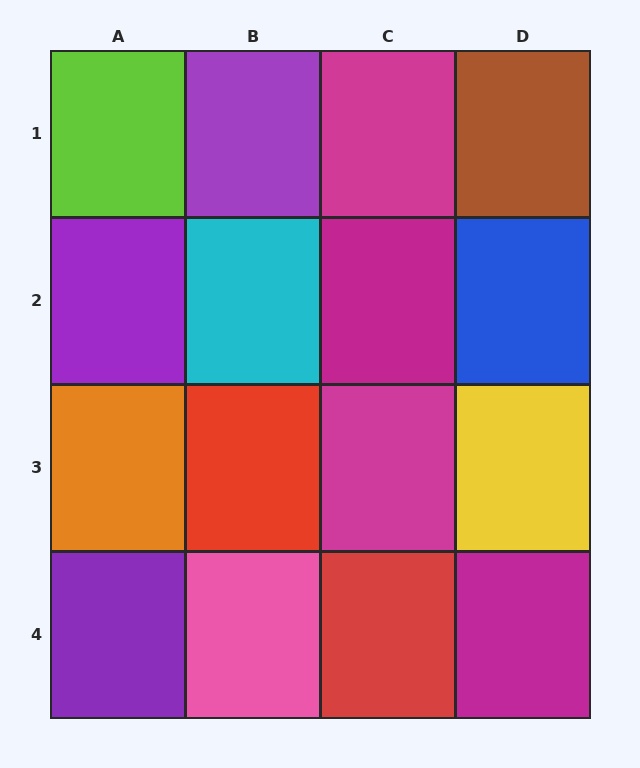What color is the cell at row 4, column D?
Magenta.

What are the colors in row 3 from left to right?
Orange, red, magenta, yellow.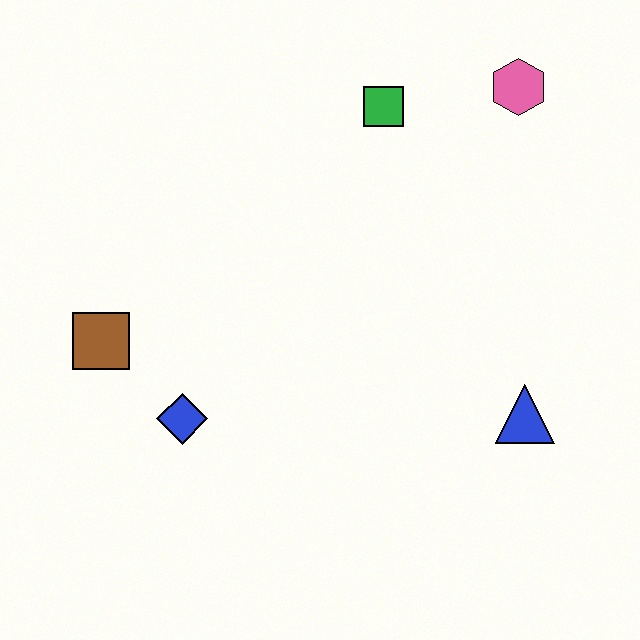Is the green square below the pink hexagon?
Yes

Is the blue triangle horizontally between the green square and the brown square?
No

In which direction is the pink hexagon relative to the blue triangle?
The pink hexagon is above the blue triangle.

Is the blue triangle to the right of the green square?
Yes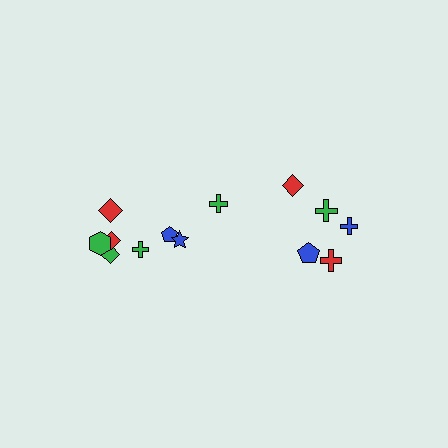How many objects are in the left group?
There are 8 objects.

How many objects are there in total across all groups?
There are 13 objects.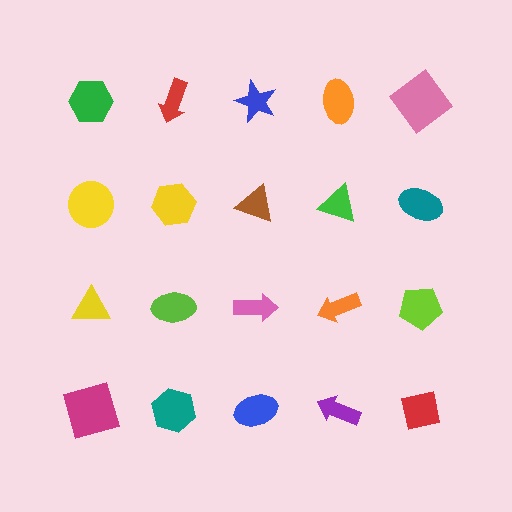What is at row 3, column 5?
A lime pentagon.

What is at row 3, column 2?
A lime ellipse.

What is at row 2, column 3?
A brown triangle.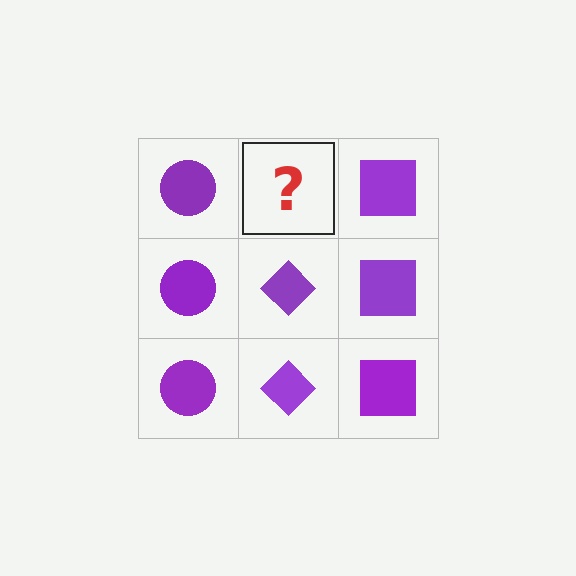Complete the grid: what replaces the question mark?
The question mark should be replaced with a purple diamond.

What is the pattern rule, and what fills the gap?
The rule is that each column has a consistent shape. The gap should be filled with a purple diamond.